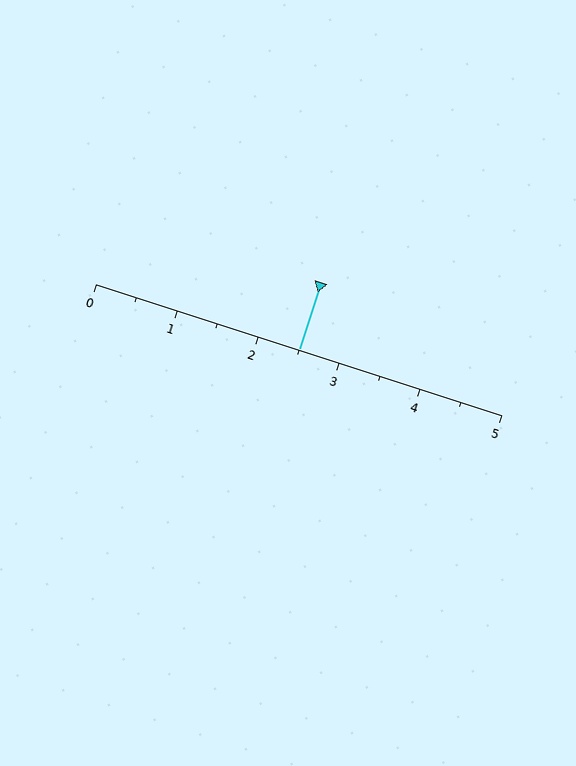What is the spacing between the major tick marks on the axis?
The major ticks are spaced 1 apart.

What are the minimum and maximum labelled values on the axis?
The axis runs from 0 to 5.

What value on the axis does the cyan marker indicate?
The marker indicates approximately 2.5.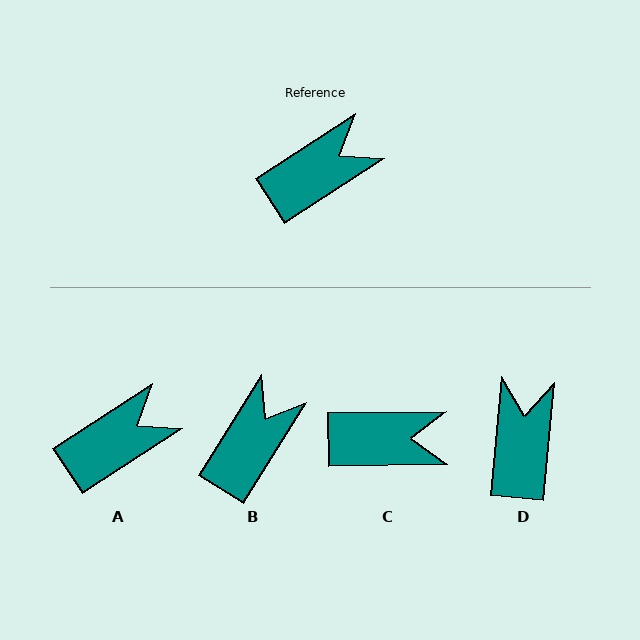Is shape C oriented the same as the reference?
No, it is off by about 32 degrees.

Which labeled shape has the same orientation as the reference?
A.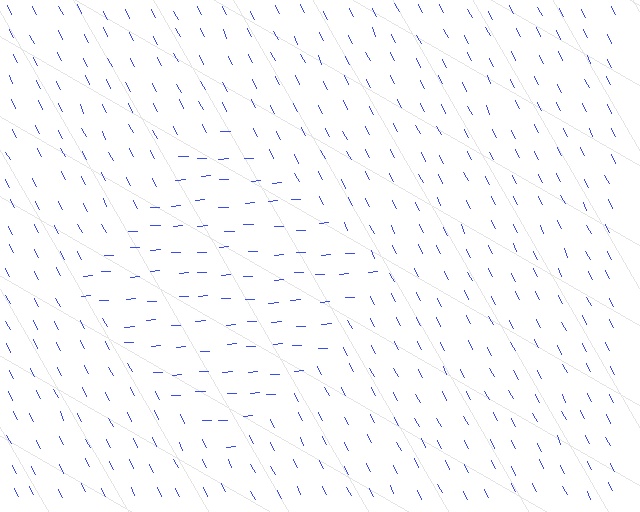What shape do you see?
I see a diamond.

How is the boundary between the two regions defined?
The boundary is defined purely by a change in line orientation (approximately 66 degrees difference). All lines are the same color and thickness.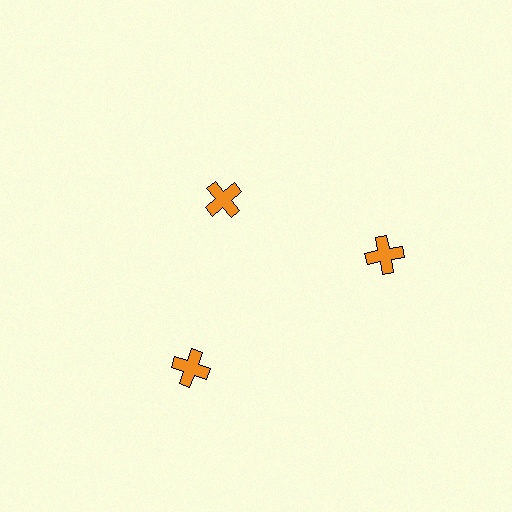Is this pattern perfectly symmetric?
No. The 3 orange crosses are arranged in a ring, but one element near the 11 o'clock position is pulled inward toward the center, breaking the 3-fold rotational symmetry.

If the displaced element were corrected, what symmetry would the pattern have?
It would have 3-fold rotational symmetry — the pattern would map onto itself every 120 degrees.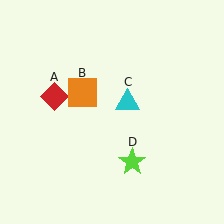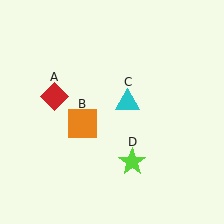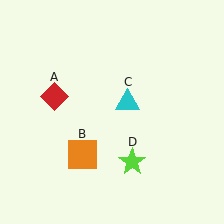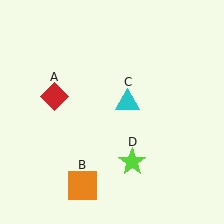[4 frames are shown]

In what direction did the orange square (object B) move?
The orange square (object B) moved down.